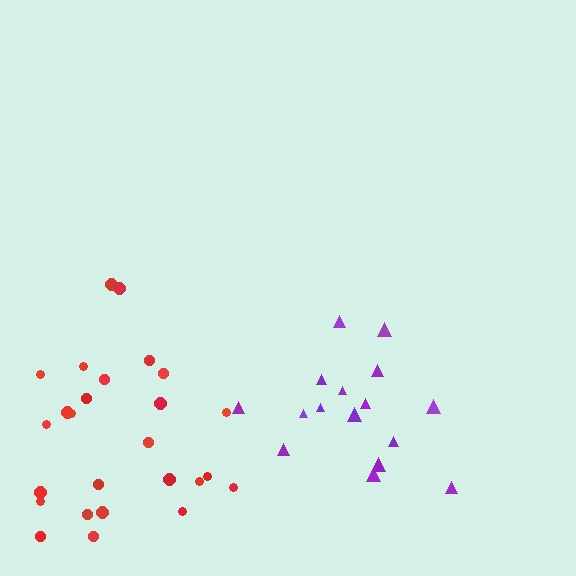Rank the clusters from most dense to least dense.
purple, red.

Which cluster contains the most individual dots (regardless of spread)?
Red (26).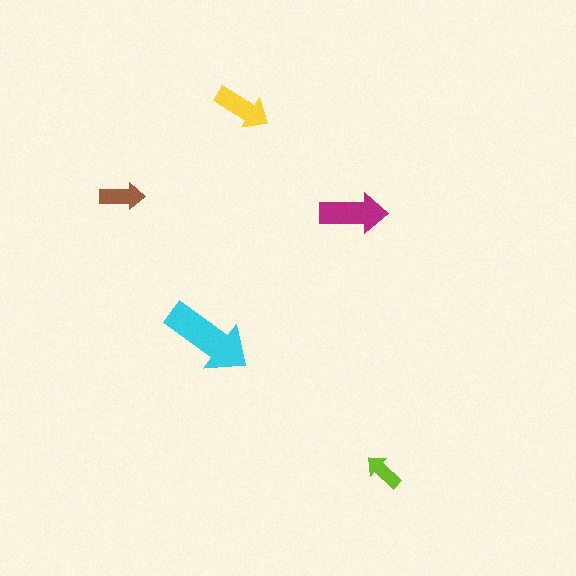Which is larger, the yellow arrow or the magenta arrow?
The magenta one.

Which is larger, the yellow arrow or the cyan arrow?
The cyan one.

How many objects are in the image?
There are 5 objects in the image.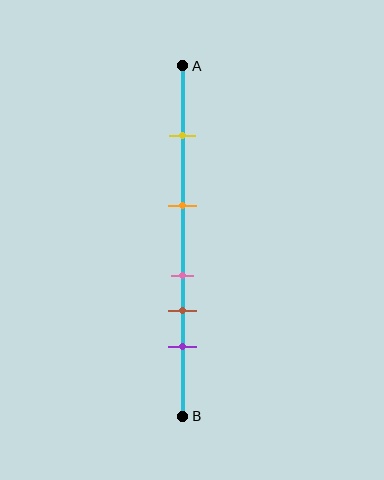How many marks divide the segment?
There are 5 marks dividing the segment.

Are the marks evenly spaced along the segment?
No, the marks are not evenly spaced.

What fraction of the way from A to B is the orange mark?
The orange mark is approximately 40% (0.4) of the way from A to B.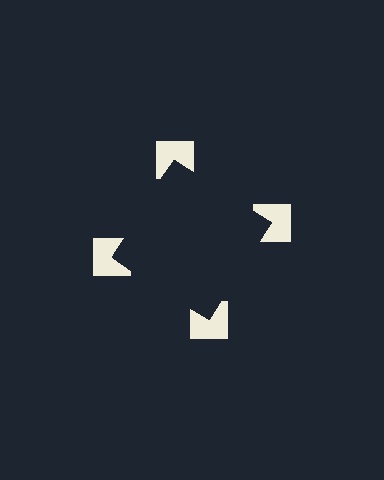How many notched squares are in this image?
There are 4 — one at each vertex of the illusory square.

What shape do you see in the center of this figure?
An illusory square — its edges are inferred from the aligned wedge cuts in the notched squares, not physically drawn.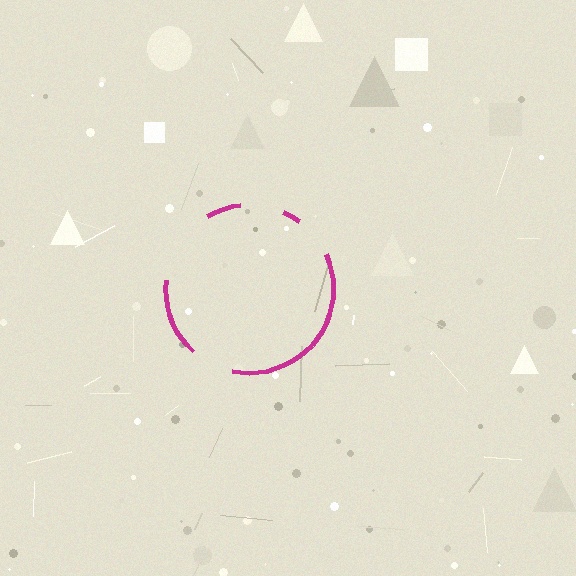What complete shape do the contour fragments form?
The contour fragments form a circle.